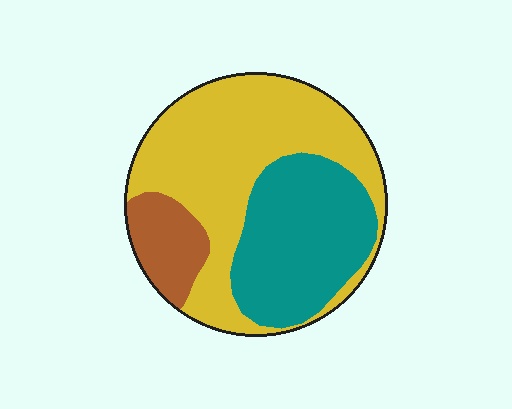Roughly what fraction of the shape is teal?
Teal covers around 35% of the shape.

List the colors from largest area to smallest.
From largest to smallest: yellow, teal, brown.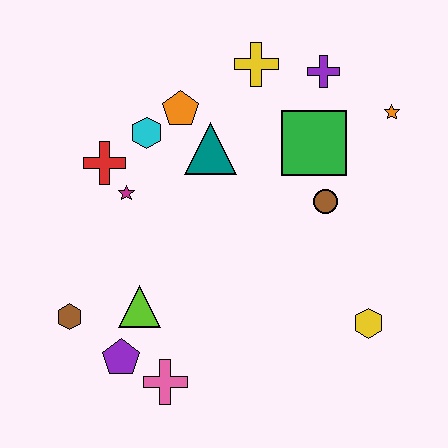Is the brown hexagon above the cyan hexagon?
No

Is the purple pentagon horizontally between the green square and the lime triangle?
No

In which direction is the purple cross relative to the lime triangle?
The purple cross is above the lime triangle.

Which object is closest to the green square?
The brown circle is closest to the green square.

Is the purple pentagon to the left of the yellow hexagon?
Yes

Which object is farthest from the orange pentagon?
The yellow hexagon is farthest from the orange pentagon.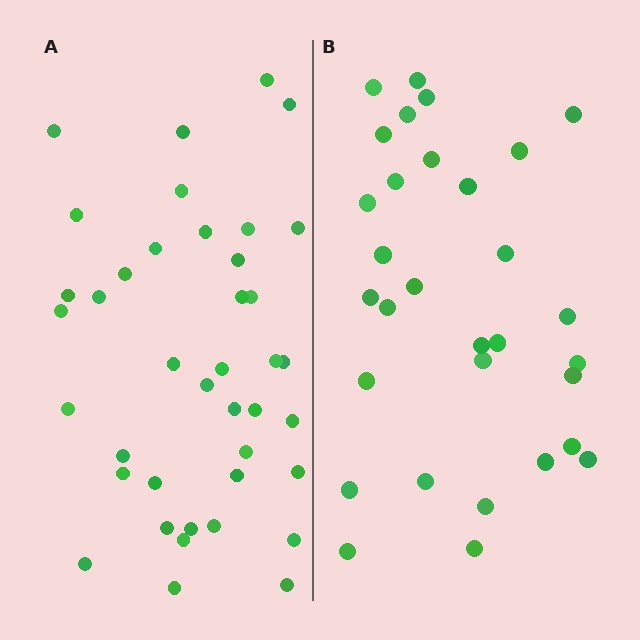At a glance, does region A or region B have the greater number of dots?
Region A (the left region) has more dots.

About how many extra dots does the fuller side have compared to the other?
Region A has roughly 8 or so more dots than region B.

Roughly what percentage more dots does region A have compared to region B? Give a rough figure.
About 30% more.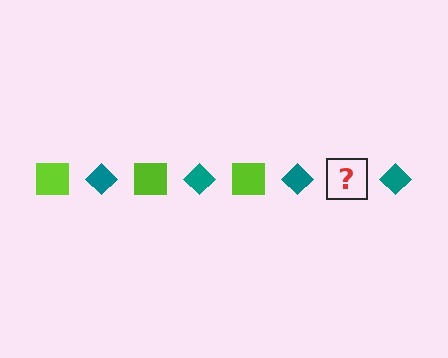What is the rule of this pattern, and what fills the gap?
The rule is that the pattern alternates between lime square and teal diamond. The gap should be filled with a lime square.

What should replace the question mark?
The question mark should be replaced with a lime square.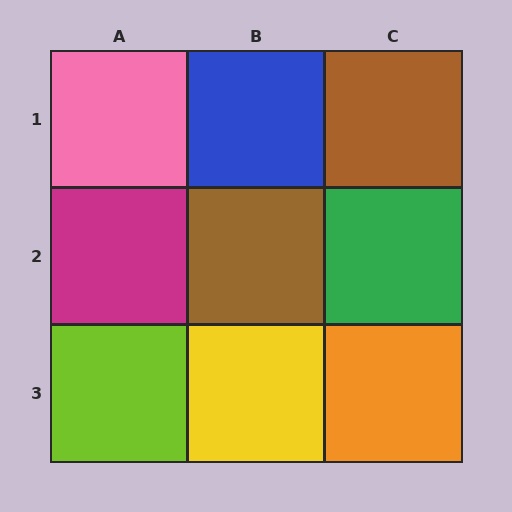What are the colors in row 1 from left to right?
Pink, blue, brown.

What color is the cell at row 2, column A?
Magenta.